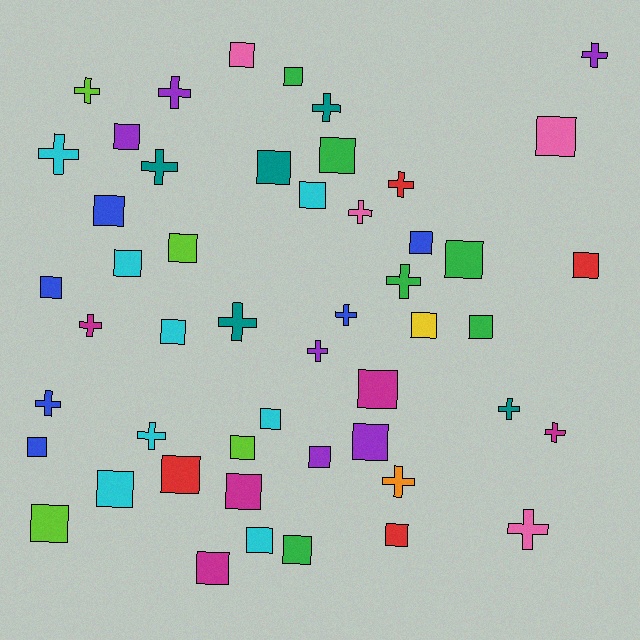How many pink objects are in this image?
There are 4 pink objects.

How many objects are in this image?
There are 50 objects.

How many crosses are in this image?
There are 19 crosses.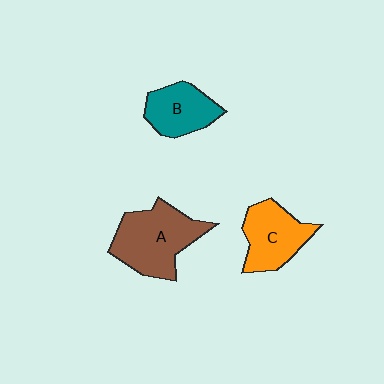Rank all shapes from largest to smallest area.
From largest to smallest: A (brown), C (orange), B (teal).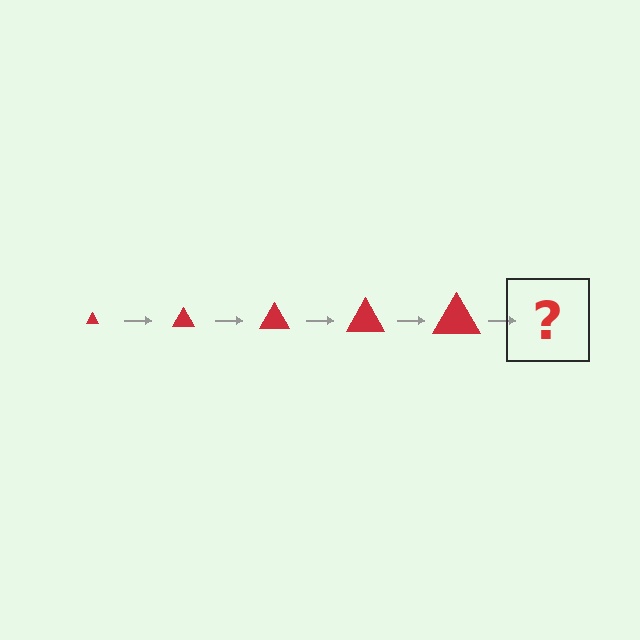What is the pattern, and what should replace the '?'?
The pattern is that the triangle gets progressively larger each step. The '?' should be a red triangle, larger than the previous one.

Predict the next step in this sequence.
The next step is a red triangle, larger than the previous one.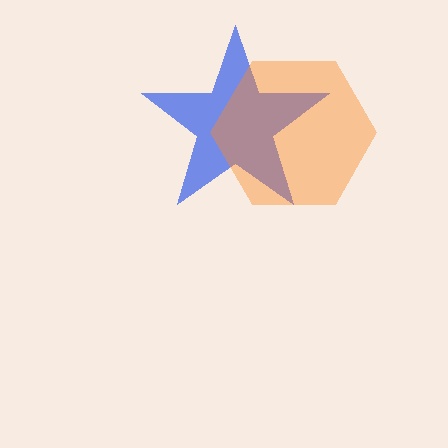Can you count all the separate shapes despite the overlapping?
Yes, there are 2 separate shapes.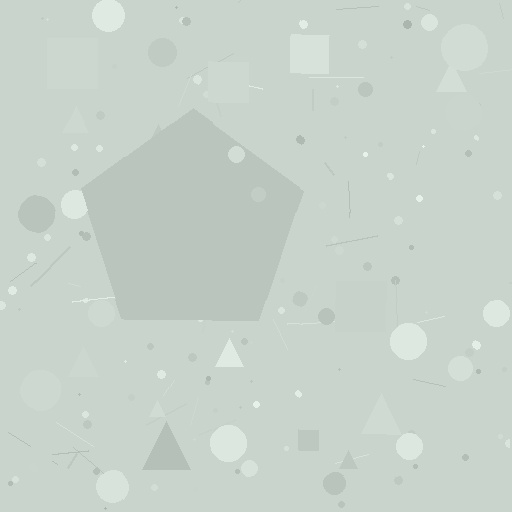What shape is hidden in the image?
A pentagon is hidden in the image.